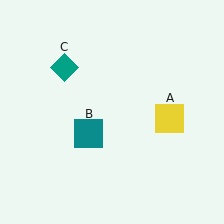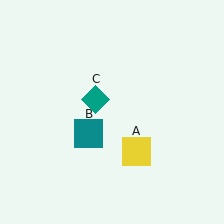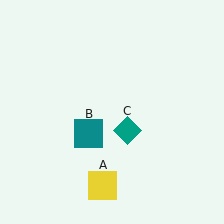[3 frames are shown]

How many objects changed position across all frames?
2 objects changed position: yellow square (object A), teal diamond (object C).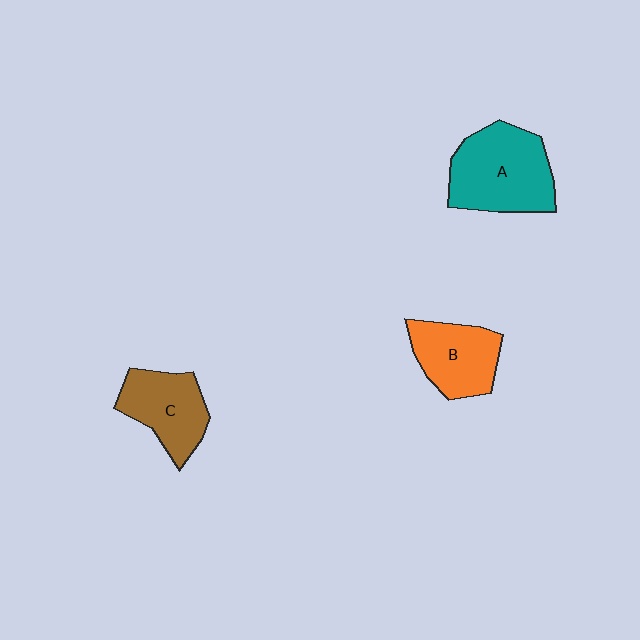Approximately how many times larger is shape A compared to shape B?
Approximately 1.4 times.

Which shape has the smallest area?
Shape B (orange).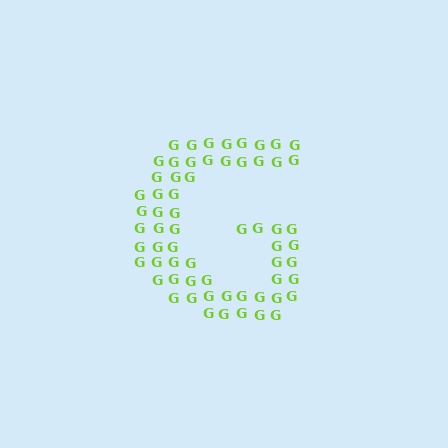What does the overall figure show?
The overall figure shows the letter G.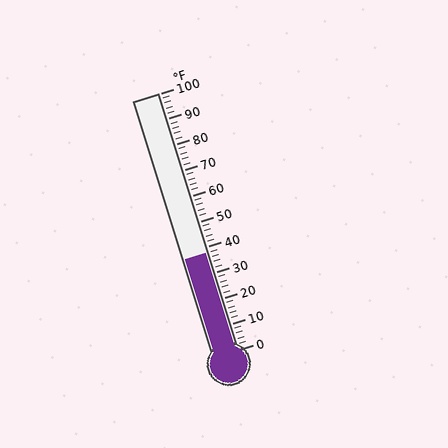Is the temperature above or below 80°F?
The temperature is below 80°F.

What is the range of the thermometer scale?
The thermometer scale ranges from 0°F to 100°F.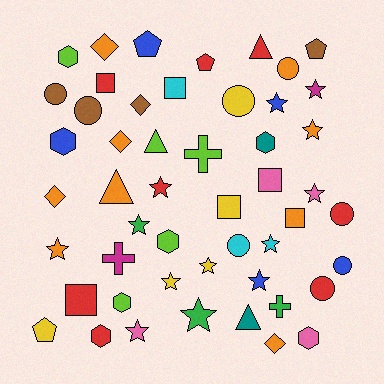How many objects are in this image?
There are 50 objects.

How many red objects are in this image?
There are 8 red objects.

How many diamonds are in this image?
There are 5 diamonds.